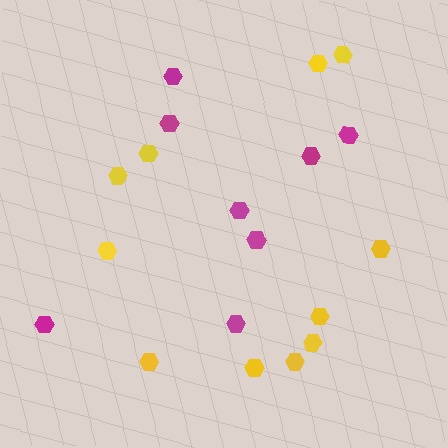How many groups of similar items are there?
There are 2 groups: one group of yellow hexagons (11) and one group of magenta hexagons (8).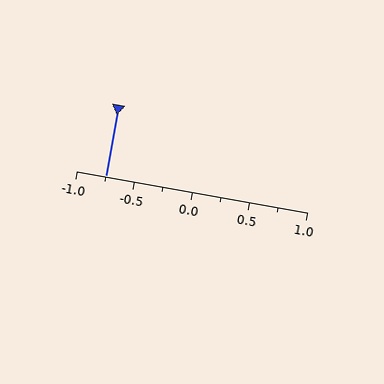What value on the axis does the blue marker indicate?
The marker indicates approximately -0.75.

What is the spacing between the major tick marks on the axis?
The major ticks are spaced 0.5 apart.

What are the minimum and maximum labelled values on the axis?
The axis runs from -1.0 to 1.0.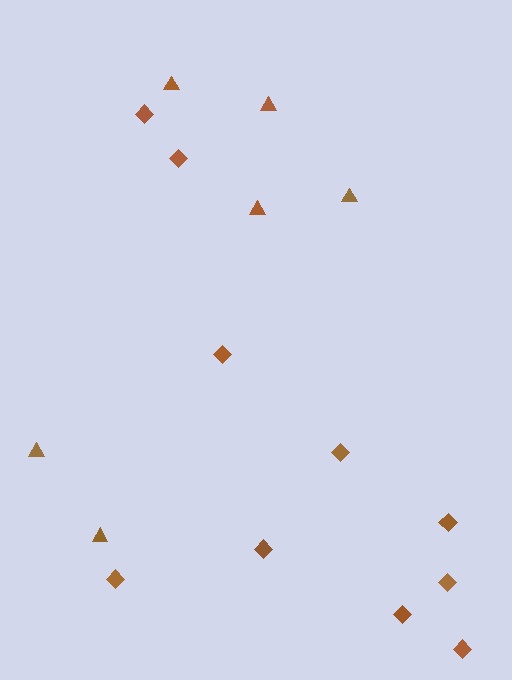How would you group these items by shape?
There are 2 groups: one group of diamonds (10) and one group of triangles (6).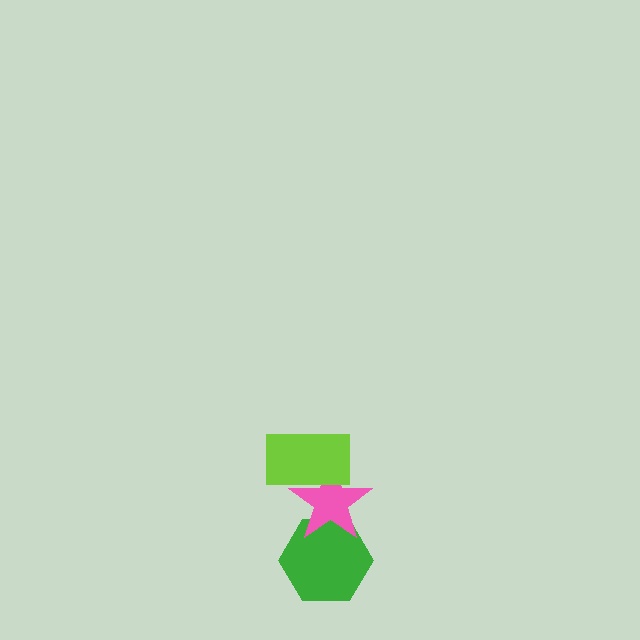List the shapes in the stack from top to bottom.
From top to bottom: the lime rectangle, the pink star, the green hexagon.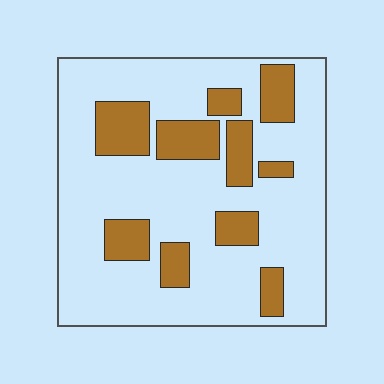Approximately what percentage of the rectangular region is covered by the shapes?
Approximately 25%.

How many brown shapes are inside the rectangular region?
10.